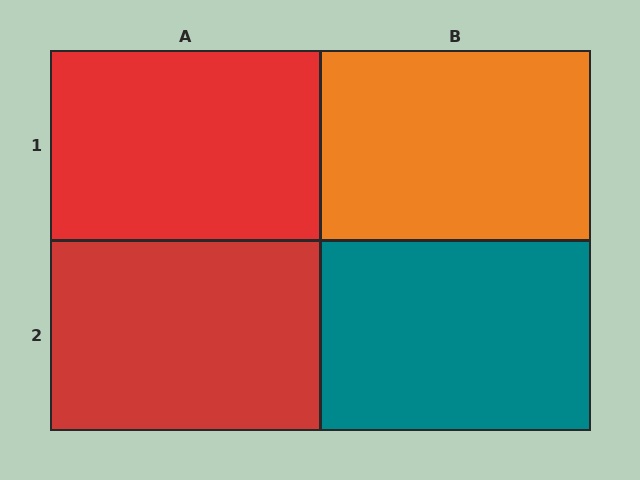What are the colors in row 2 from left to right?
Red, teal.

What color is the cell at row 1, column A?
Red.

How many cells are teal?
1 cell is teal.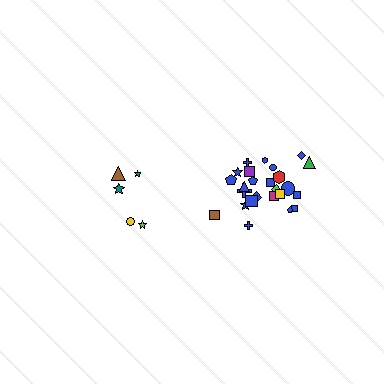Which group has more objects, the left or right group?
The right group.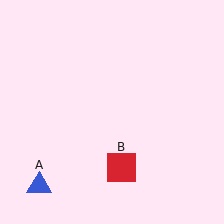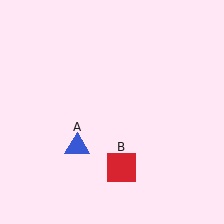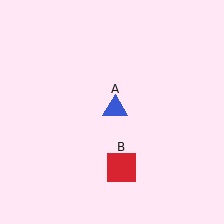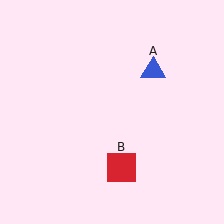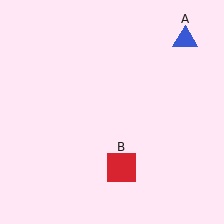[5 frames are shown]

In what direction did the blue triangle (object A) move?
The blue triangle (object A) moved up and to the right.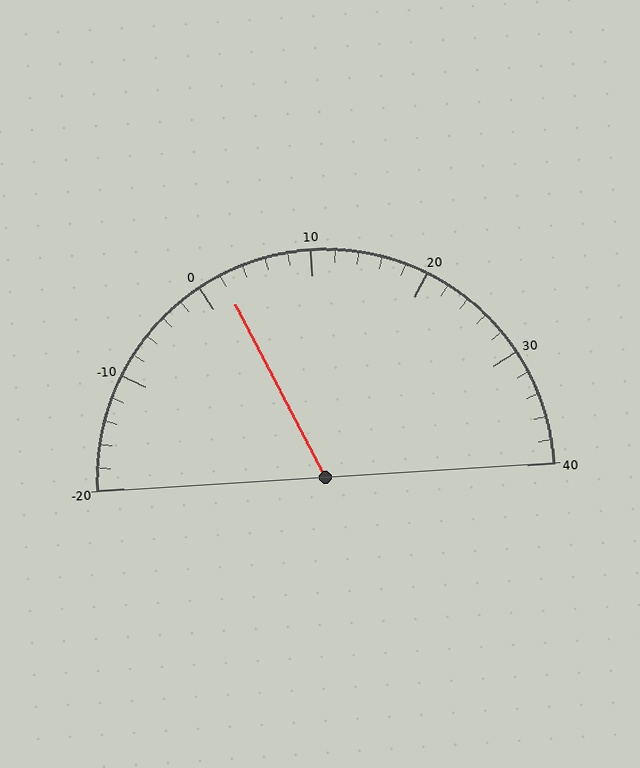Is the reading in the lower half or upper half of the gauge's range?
The reading is in the lower half of the range (-20 to 40).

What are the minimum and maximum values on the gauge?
The gauge ranges from -20 to 40.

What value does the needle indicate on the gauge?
The needle indicates approximately 2.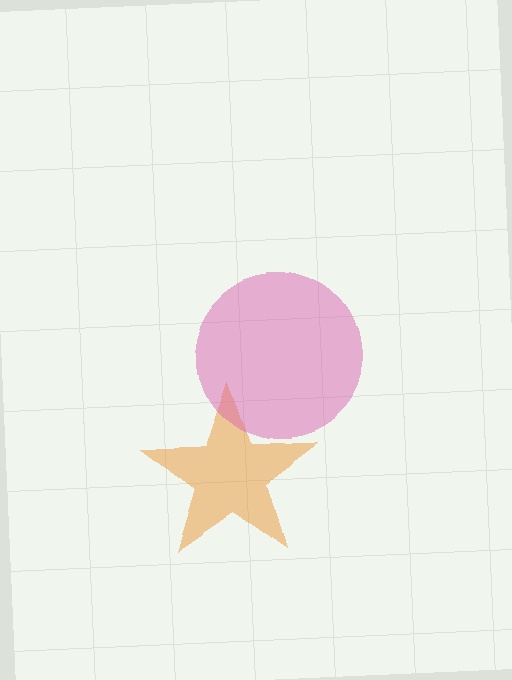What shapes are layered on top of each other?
The layered shapes are: an orange star, a pink circle.